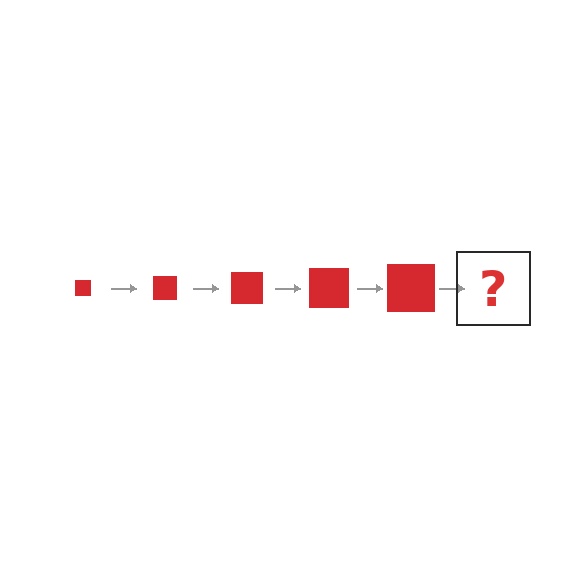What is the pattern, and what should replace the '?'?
The pattern is that the square gets progressively larger each step. The '?' should be a red square, larger than the previous one.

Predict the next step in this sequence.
The next step is a red square, larger than the previous one.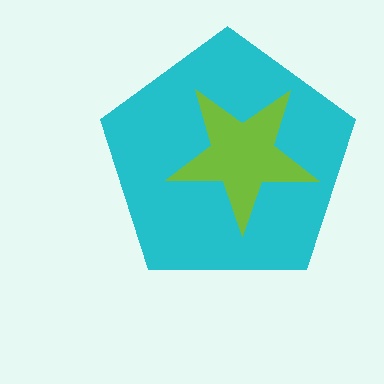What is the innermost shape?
The lime star.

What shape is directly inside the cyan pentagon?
The lime star.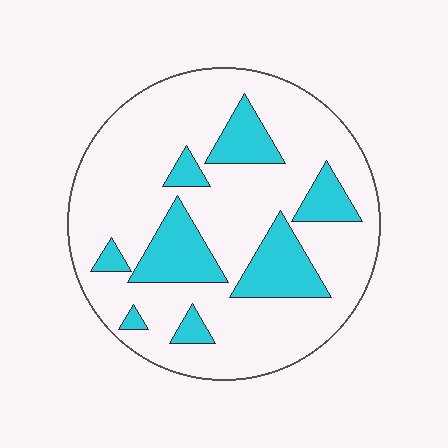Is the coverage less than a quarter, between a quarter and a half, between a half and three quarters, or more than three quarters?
Less than a quarter.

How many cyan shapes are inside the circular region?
8.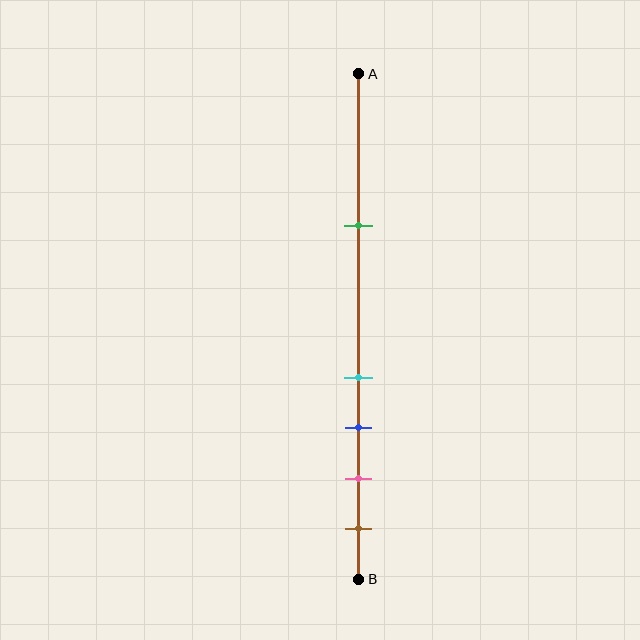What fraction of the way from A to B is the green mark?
The green mark is approximately 30% (0.3) of the way from A to B.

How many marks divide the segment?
There are 5 marks dividing the segment.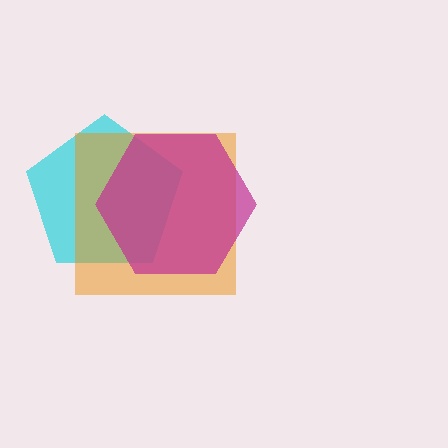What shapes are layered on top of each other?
The layered shapes are: a cyan pentagon, an orange square, a magenta hexagon.